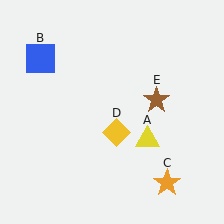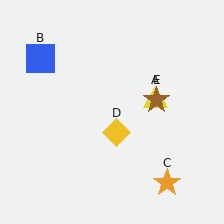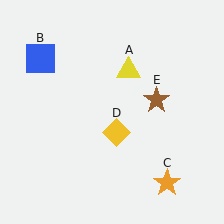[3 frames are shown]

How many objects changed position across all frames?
1 object changed position: yellow triangle (object A).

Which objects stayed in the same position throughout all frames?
Blue square (object B) and orange star (object C) and yellow diamond (object D) and brown star (object E) remained stationary.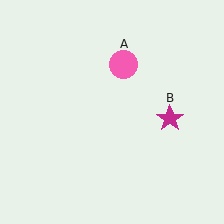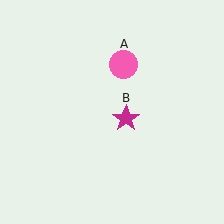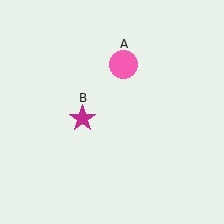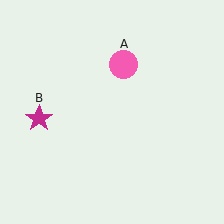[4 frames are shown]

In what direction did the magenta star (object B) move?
The magenta star (object B) moved left.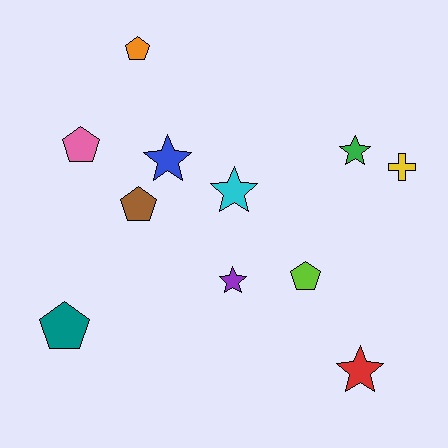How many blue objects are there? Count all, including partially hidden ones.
There is 1 blue object.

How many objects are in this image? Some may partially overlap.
There are 11 objects.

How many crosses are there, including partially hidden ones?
There is 1 cross.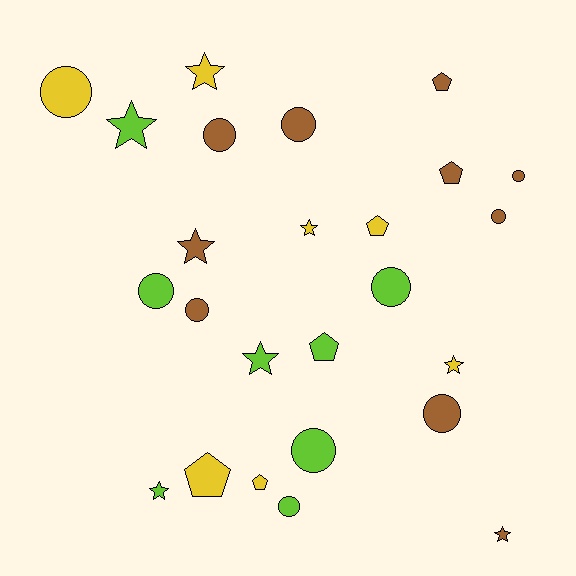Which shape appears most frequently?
Circle, with 11 objects.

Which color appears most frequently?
Brown, with 10 objects.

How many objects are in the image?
There are 25 objects.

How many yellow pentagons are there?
There are 3 yellow pentagons.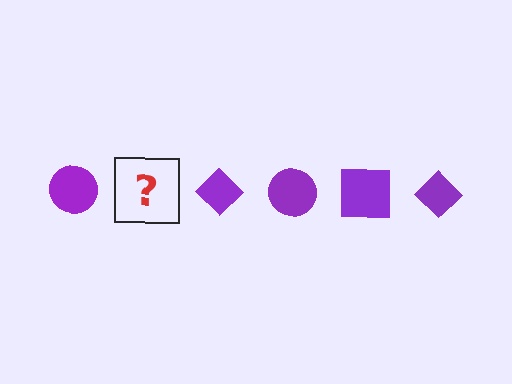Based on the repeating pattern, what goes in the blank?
The blank should be a purple square.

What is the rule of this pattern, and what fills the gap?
The rule is that the pattern cycles through circle, square, diamond shapes in purple. The gap should be filled with a purple square.